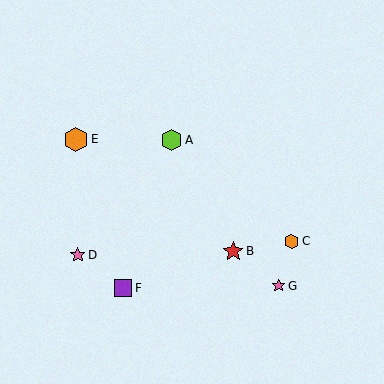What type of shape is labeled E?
Shape E is an orange hexagon.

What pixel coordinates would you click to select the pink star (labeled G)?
Click at (278, 286) to select the pink star G.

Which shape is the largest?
The orange hexagon (labeled E) is the largest.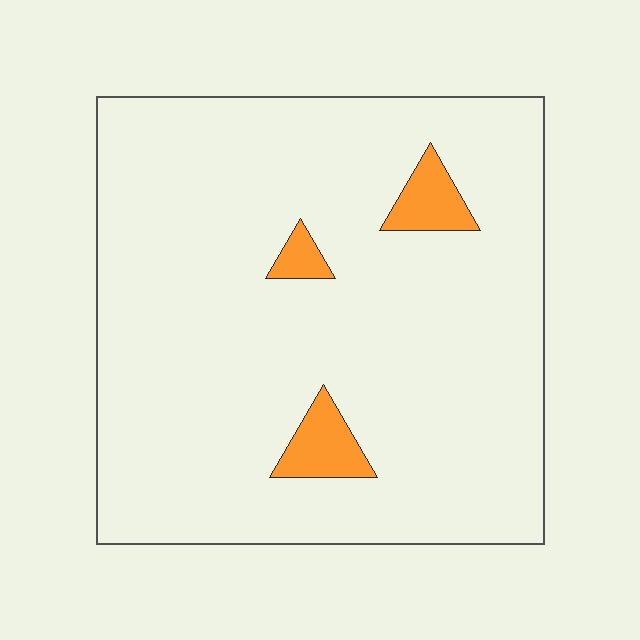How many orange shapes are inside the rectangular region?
3.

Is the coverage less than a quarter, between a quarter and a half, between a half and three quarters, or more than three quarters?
Less than a quarter.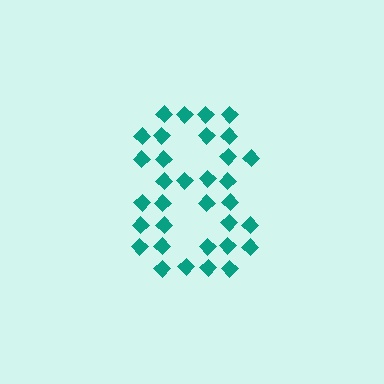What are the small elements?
The small elements are diamonds.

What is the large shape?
The large shape is the digit 8.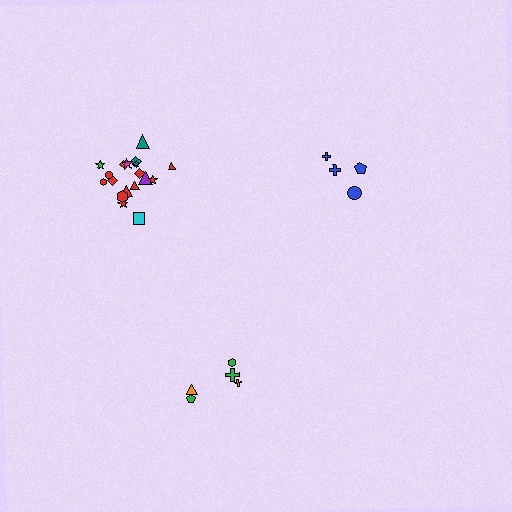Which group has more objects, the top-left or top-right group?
The top-left group.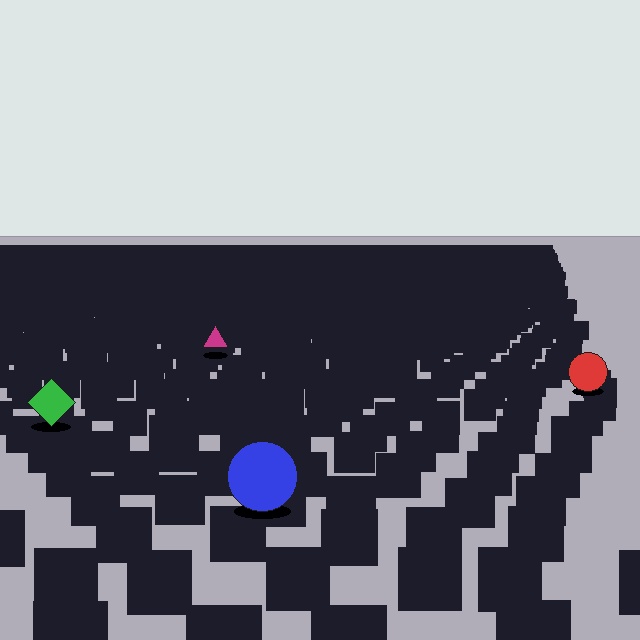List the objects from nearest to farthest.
From nearest to farthest: the blue circle, the green diamond, the red circle, the magenta triangle.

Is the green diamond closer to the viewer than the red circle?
Yes. The green diamond is closer — you can tell from the texture gradient: the ground texture is coarser near it.